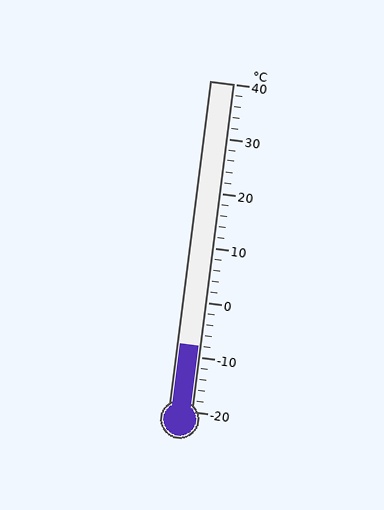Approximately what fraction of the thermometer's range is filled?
The thermometer is filled to approximately 20% of its range.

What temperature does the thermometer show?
The thermometer shows approximately -8°C.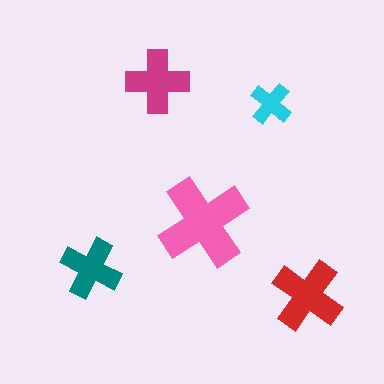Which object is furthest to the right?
The red cross is rightmost.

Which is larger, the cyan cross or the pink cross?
The pink one.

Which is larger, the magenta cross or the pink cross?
The pink one.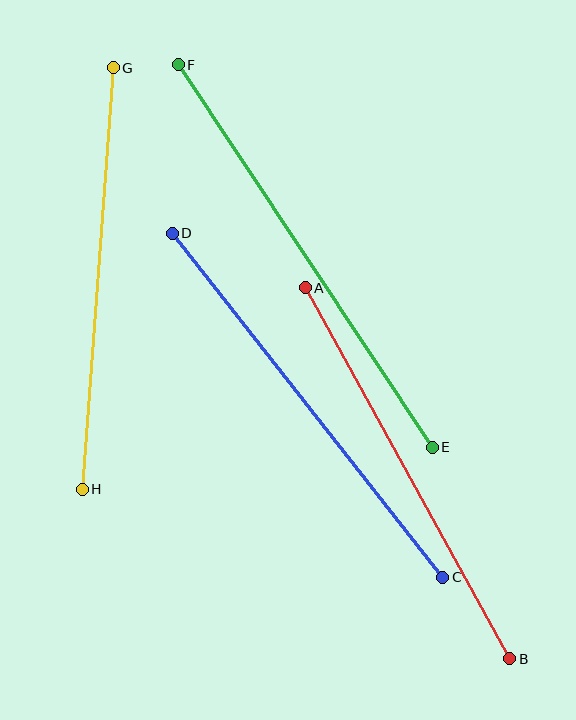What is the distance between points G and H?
The distance is approximately 423 pixels.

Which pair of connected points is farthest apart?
Points E and F are farthest apart.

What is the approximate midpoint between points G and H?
The midpoint is at approximately (98, 279) pixels.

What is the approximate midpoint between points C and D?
The midpoint is at approximately (308, 405) pixels.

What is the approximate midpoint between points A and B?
The midpoint is at approximately (408, 473) pixels.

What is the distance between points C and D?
The distance is approximately 438 pixels.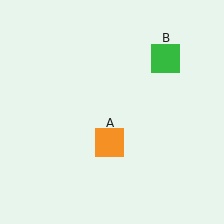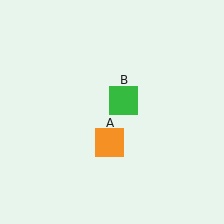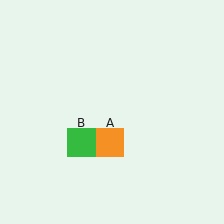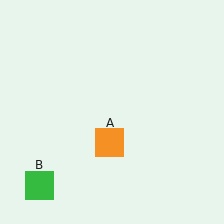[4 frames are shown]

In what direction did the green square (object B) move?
The green square (object B) moved down and to the left.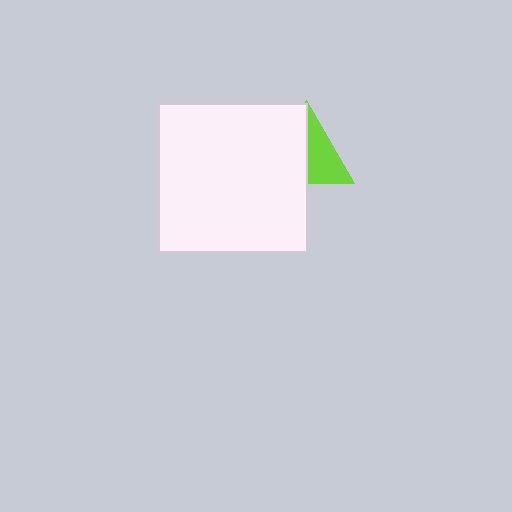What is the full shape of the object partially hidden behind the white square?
The partially hidden object is a lime triangle.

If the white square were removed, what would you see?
You would see the complete lime triangle.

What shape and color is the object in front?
The object in front is a white square.